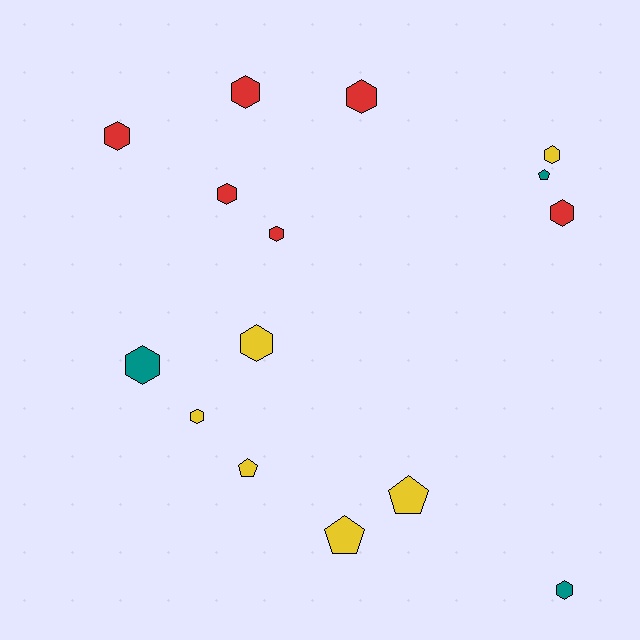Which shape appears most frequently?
Hexagon, with 11 objects.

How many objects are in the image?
There are 15 objects.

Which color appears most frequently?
Yellow, with 6 objects.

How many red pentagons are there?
There are no red pentagons.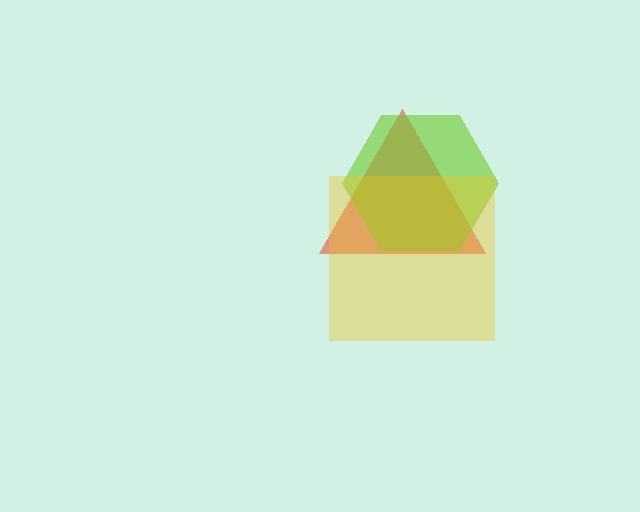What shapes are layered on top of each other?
The layered shapes are: a red triangle, a lime hexagon, a yellow square.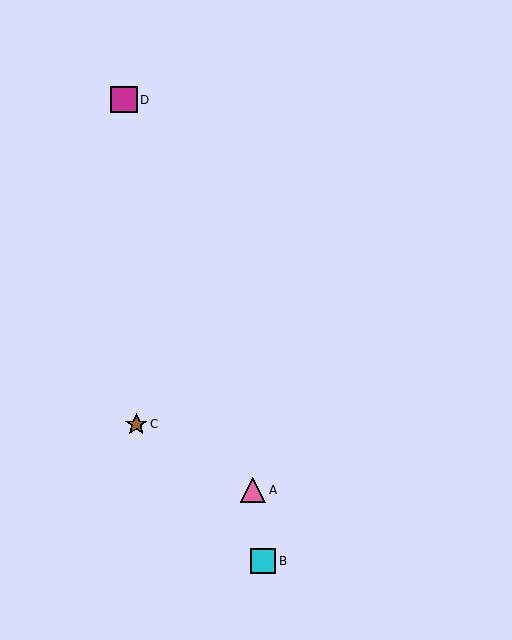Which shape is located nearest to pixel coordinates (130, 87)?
The magenta square (labeled D) at (124, 100) is nearest to that location.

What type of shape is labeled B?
Shape B is a cyan square.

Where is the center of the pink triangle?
The center of the pink triangle is at (253, 490).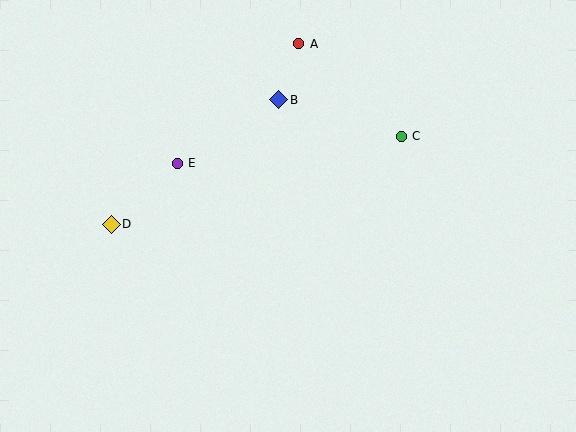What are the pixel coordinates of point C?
Point C is at (401, 136).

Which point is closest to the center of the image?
Point B at (279, 100) is closest to the center.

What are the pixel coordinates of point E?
Point E is at (177, 163).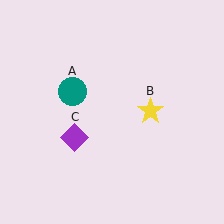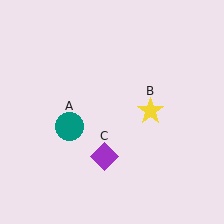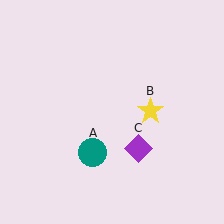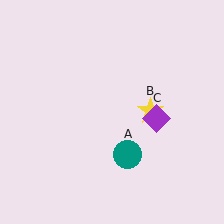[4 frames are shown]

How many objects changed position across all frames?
2 objects changed position: teal circle (object A), purple diamond (object C).